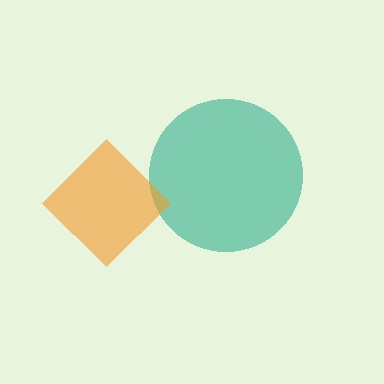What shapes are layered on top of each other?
The layered shapes are: a teal circle, an orange diamond.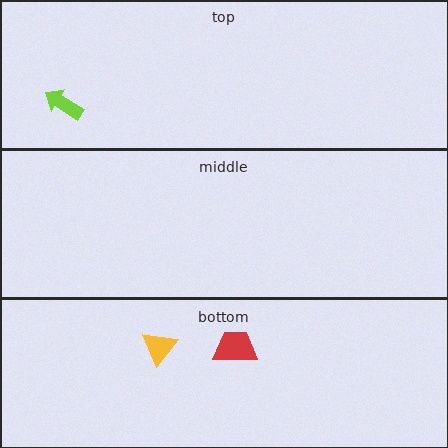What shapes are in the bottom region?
The yellow triangle, the red trapezoid.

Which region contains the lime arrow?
The top region.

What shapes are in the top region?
The lime arrow.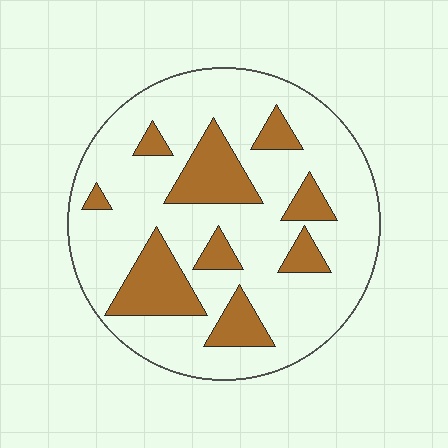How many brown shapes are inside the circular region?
9.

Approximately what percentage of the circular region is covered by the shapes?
Approximately 25%.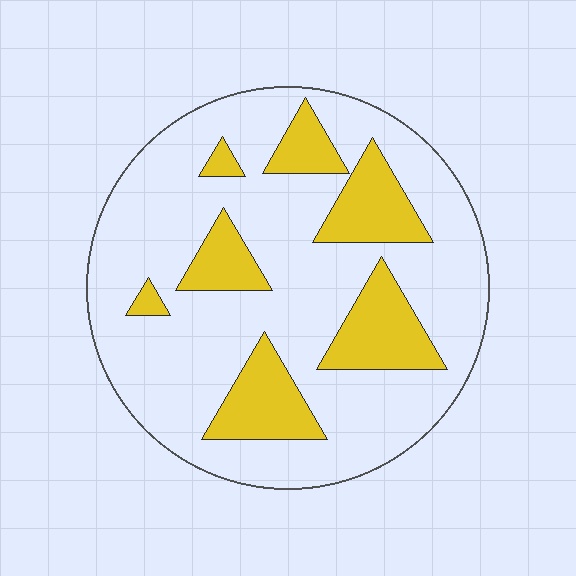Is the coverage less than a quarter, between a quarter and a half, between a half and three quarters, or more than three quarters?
Less than a quarter.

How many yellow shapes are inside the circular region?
7.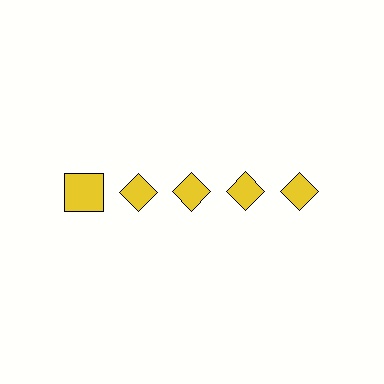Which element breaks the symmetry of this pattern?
The yellow square in the top row, leftmost column breaks the symmetry. All other shapes are yellow diamonds.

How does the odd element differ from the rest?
It has a different shape: square instead of diamond.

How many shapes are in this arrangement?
There are 5 shapes arranged in a grid pattern.